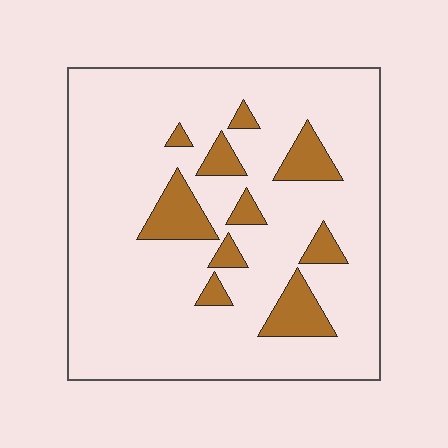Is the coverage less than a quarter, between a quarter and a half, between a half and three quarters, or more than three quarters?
Less than a quarter.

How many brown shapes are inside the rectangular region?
10.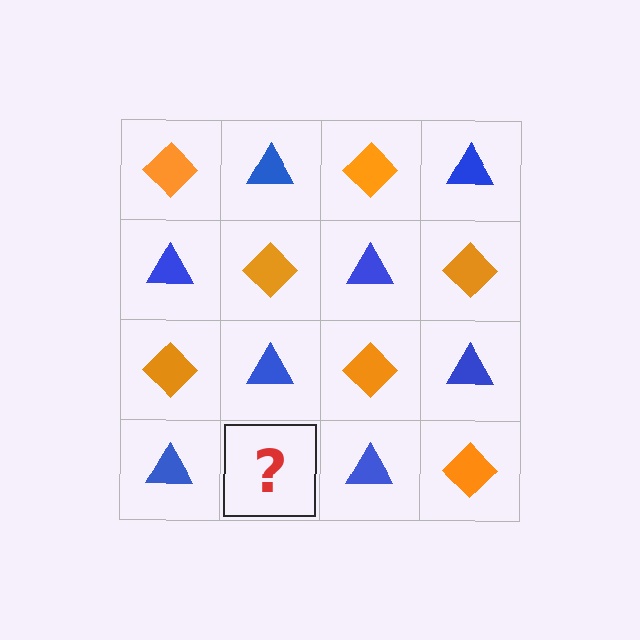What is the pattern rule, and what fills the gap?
The rule is that it alternates orange diamond and blue triangle in a checkerboard pattern. The gap should be filled with an orange diamond.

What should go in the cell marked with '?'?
The missing cell should contain an orange diamond.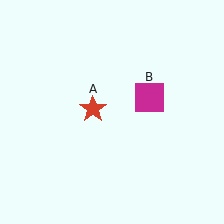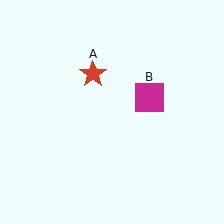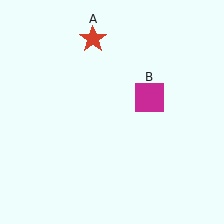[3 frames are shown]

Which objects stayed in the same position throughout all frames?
Magenta square (object B) remained stationary.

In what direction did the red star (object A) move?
The red star (object A) moved up.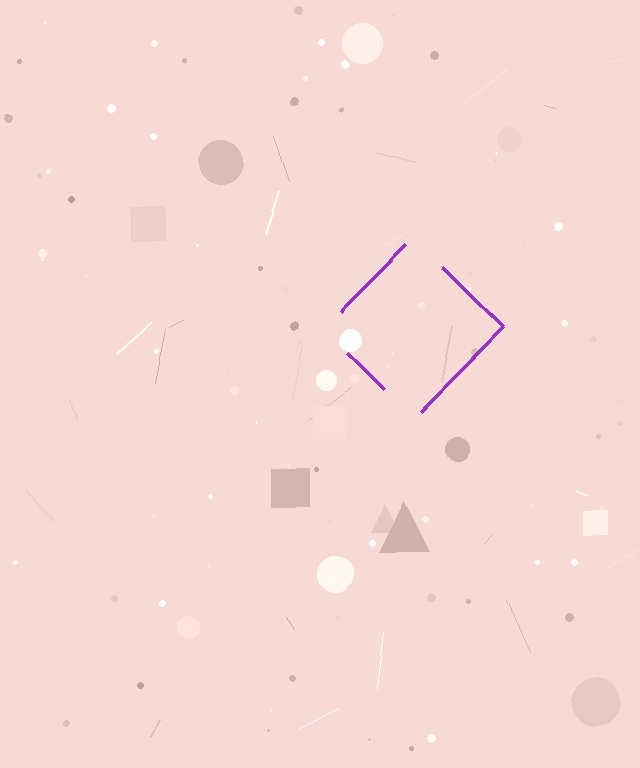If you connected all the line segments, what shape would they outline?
They would outline a diamond.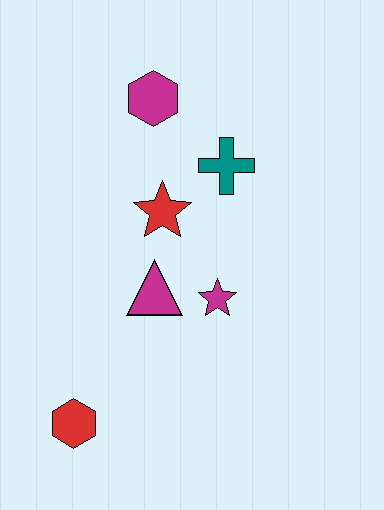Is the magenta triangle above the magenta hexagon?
No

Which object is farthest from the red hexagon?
The magenta hexagon is farthest from the red hexagon.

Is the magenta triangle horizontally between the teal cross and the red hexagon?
Yes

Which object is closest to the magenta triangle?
The magenta star is closest to the magenta triangle.